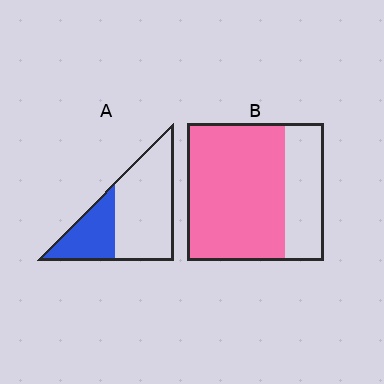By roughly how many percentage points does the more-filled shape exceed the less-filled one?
By roughly 40 percentage points (B over A).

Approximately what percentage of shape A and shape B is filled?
A is approximately 30% and B is approximately 70%.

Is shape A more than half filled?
No.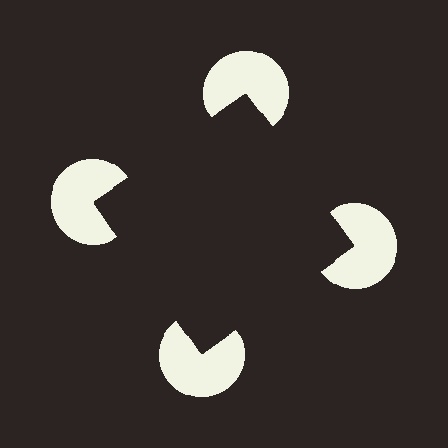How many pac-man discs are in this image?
There are 4 — one at each vertex of the illusory square.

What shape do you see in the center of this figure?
An illusory square — its edges are inferred from the aligned wedge cuts in the pac-man discs, not physically drawn.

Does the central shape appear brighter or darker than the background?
It typically appears slightly darker than the background, even though no actual brightness change is drawn.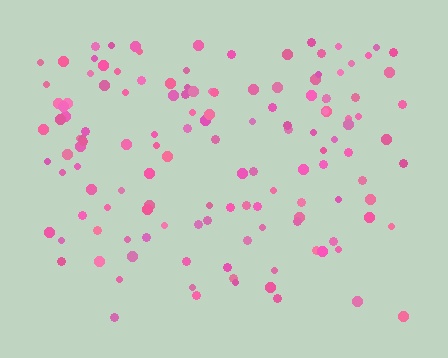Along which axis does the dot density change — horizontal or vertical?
Vertical.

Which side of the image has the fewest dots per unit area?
The bottom.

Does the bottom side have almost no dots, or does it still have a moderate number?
Still a moderate number, just noticeably fewer than the top.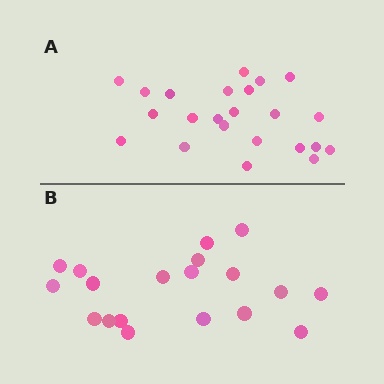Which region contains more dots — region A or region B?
Region A (the top region) has more dots.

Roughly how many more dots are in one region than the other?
Region A has about 4 more dots than region B.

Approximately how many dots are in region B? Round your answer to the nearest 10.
About 20 dots. (The exact count is 19, which rounds to 20.)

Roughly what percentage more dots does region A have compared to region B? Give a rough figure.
About 20% more.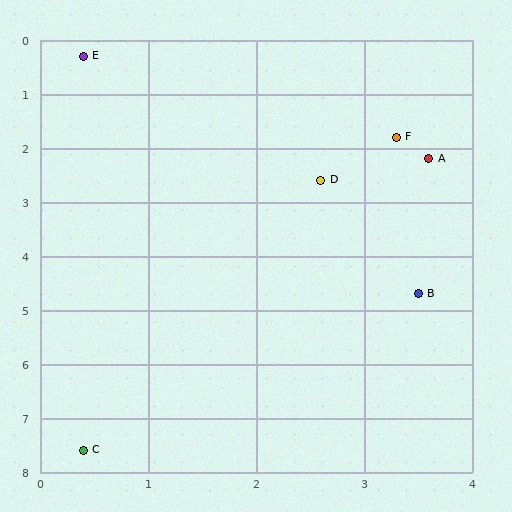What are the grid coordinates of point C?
Point C is at approximately (0.4, 7.6).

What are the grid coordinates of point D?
Point D is at approximately (2.6, 2.6).